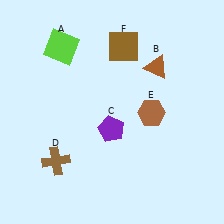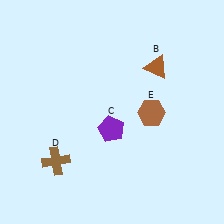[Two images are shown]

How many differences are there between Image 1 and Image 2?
There are 2 differences between the two images.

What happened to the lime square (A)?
The lime square (A) was removed in Image 2. It was in the top-left area of Image 1.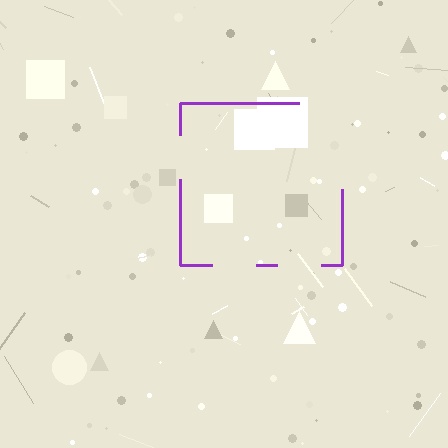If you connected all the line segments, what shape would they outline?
They would outline a square.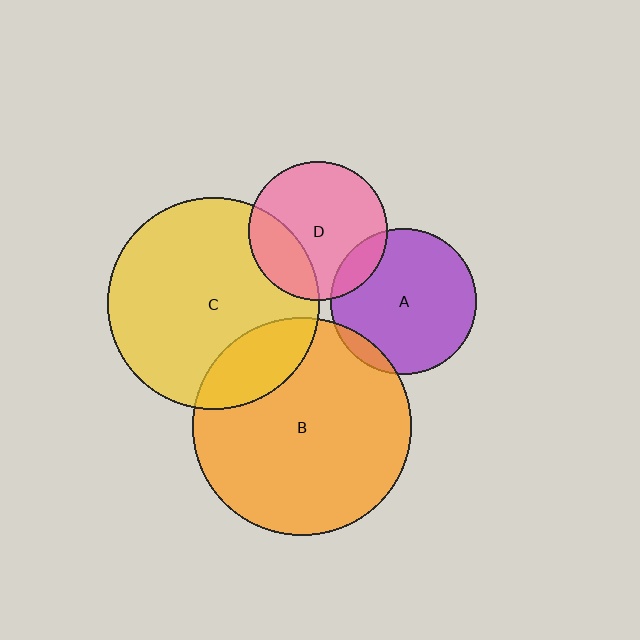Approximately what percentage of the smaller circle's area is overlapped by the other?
Approximately 5%.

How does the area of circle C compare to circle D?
Approximately 2.3 times.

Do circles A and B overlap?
Yes.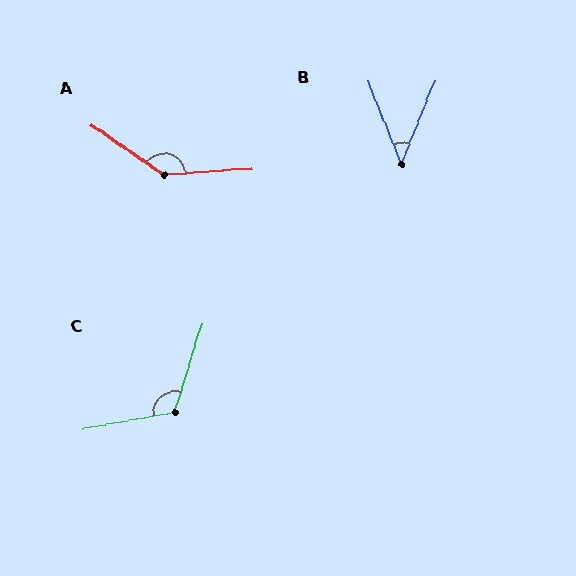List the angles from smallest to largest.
B (44°), C (118°), A (141°).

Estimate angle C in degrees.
Approximately 118 degrees.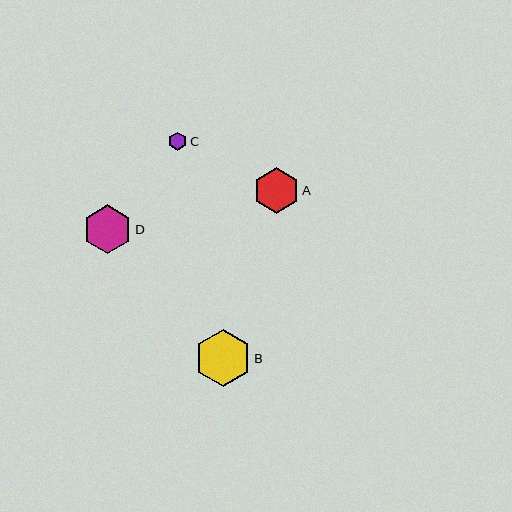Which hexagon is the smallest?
Hexagon C is the smallest with a size of approximately 18 pixels.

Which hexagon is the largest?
Hexagon B is the largest with a size of approximately 56 pixels.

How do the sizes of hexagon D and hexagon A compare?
Hexagon D and hexagon A are approximately the same size.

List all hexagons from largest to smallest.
From largest to smallest: B, D, A, C.